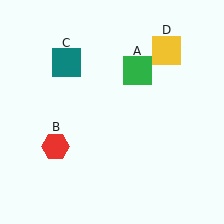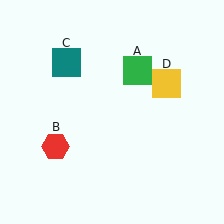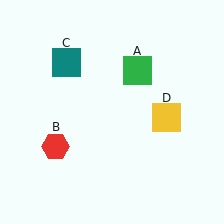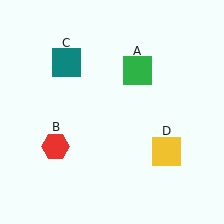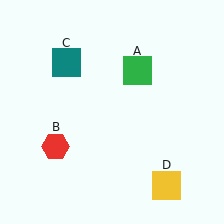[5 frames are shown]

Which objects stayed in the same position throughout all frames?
Green square (object A) and red hexagon (object B) and teal square (object C) remained stationary.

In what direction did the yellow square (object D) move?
The yellow square (object D) moved down.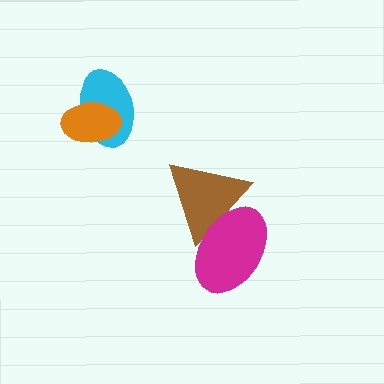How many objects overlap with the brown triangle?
1 object overlaps with the brown triangle.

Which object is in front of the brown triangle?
The magenta ellipse is in front of the brown triangle.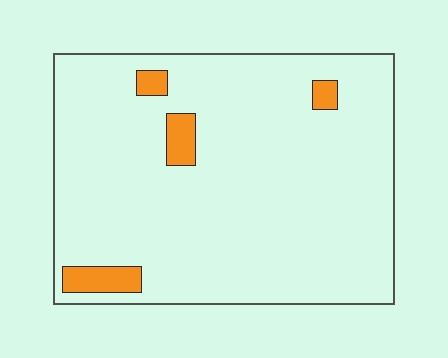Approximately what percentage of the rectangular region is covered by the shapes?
Approximately 5%.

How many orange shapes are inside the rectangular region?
4.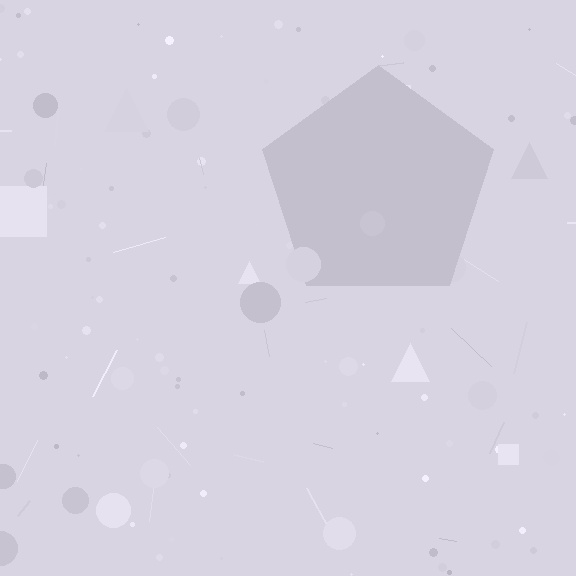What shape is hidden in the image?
A pentagon is hidden in the image.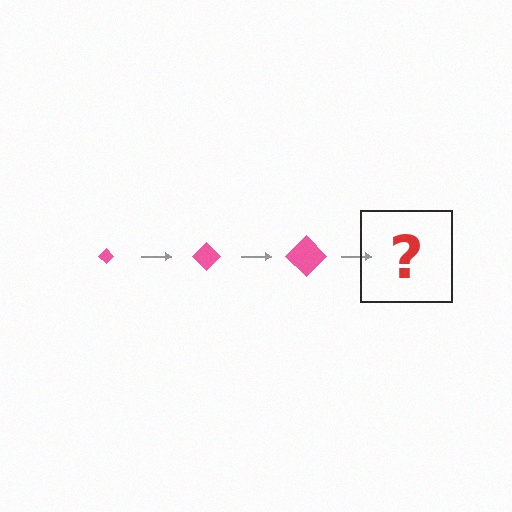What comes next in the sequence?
The next element should be a pink diamond, larger than the previous one.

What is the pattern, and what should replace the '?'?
The pattern is that the diamond gets progressively larger each step. The '?' should be a pink diamond, larger than the previous one.